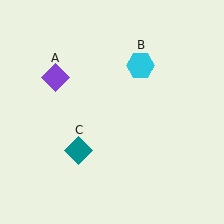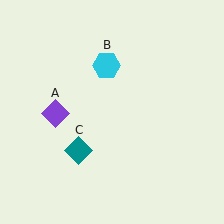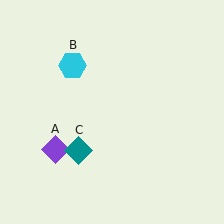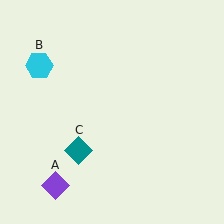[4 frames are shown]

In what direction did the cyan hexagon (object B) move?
The cyan hexagon (object B) moved left.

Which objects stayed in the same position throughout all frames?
Teal diamond (object C) remained stationary.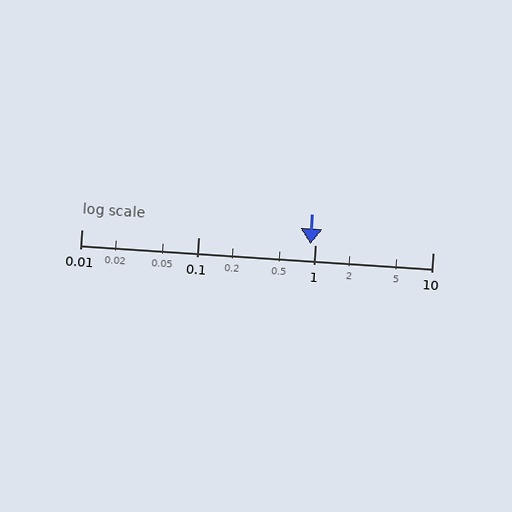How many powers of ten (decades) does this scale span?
The scale spans 3 decades, from 0.01 to 10.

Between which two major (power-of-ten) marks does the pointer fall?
The pointer is between 0.1 and 1.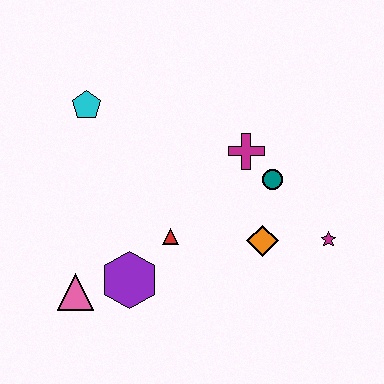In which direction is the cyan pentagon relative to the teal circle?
The cyan pentagon is to the left of the teal circle.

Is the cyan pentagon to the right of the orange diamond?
No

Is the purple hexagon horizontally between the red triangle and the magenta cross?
No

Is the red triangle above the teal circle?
No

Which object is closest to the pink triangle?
The purple hexagon is closest to the pink triangle.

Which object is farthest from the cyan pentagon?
The magenta star is farthest from the cyan pentagon.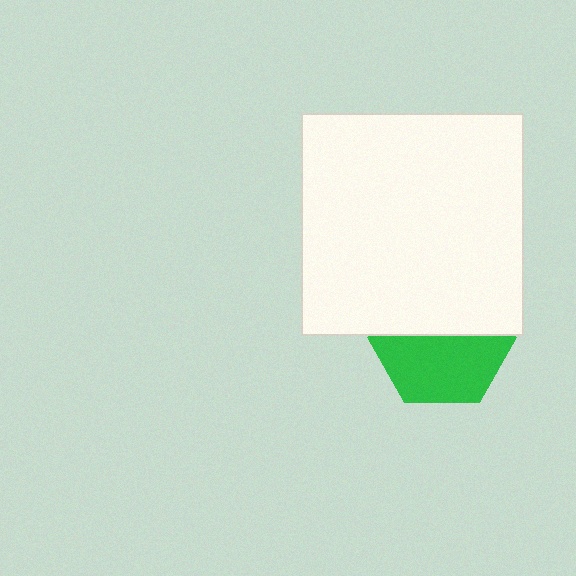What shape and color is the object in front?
The object in front is a white square.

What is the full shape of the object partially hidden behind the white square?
The partially hidden object is a green hexagon.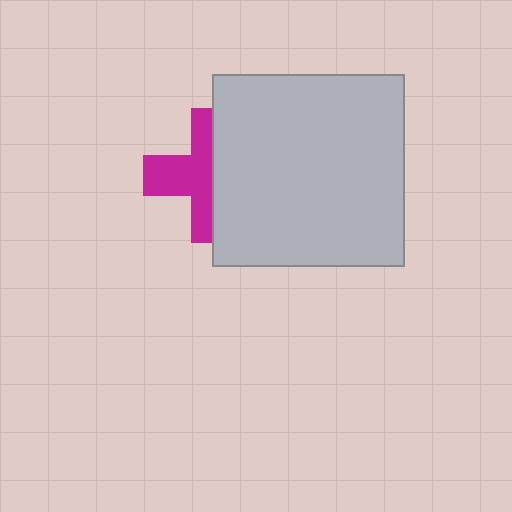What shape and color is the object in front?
The object in front is a light gray square.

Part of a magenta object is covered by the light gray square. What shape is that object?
It is a cross.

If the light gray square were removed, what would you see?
You would see the complete magenta cross.